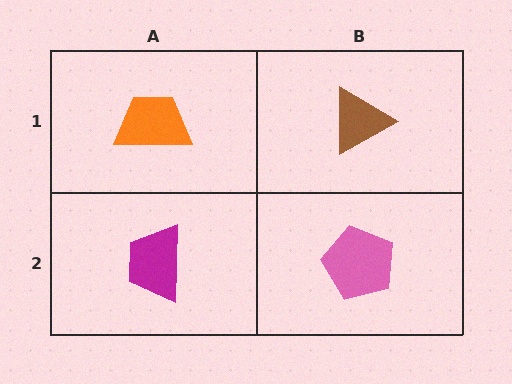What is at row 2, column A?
A magenta trapezoid.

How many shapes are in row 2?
2 shapes.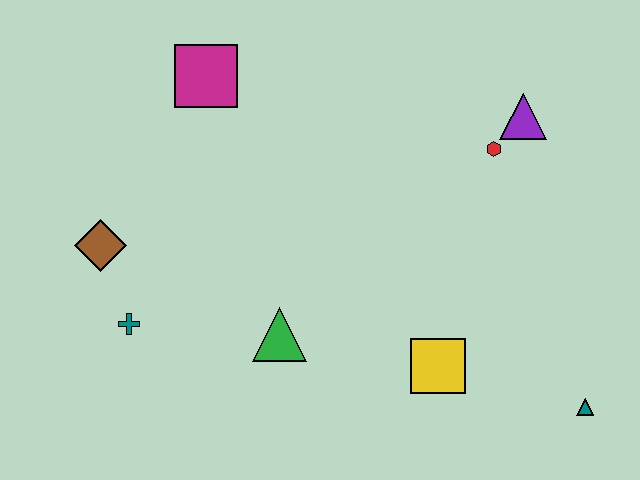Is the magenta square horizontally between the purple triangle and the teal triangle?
No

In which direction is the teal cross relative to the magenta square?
The teal cross is below the magenta square.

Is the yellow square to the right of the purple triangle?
No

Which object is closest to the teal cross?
The brown diamond is closest to the teal cross.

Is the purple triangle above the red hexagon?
Yes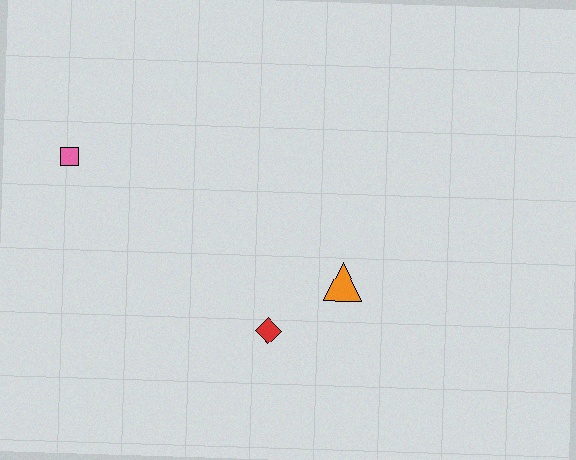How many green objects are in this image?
There are no green objects.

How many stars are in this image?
There are no stars.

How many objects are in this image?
There are 3 objects.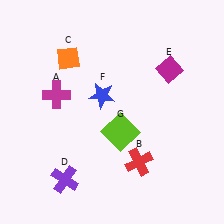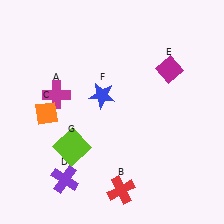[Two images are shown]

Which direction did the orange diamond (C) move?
The orange diamond (C) moved down.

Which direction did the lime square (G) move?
The lime square (G) moved left.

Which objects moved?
The objects that moved are: the red cross (B), the orange diamond (C), the lime square (G).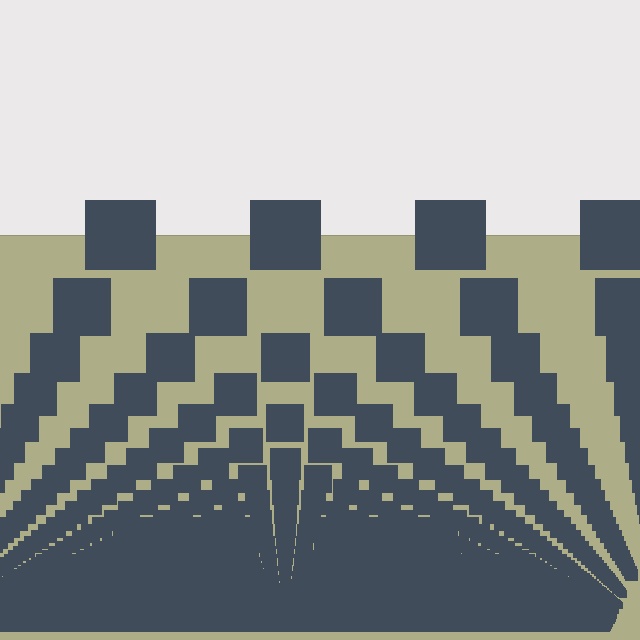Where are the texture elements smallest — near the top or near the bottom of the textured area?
Near the bottom.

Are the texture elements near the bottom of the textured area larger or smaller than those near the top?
Smaller. The gradient is inverted — elements near the bottom are smaller and denser.